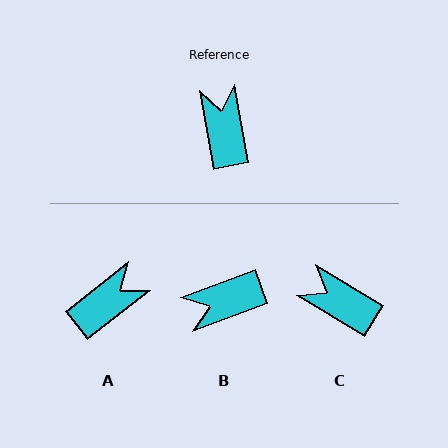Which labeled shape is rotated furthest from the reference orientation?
B, about 100 degrees away.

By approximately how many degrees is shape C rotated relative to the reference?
Approximately 48 degrees counter-clockwise.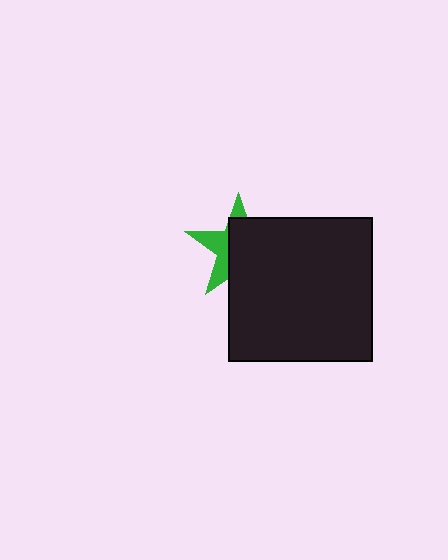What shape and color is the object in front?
The object in front is a black square.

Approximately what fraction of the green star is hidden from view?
Roughly 64% of the green star is hidden behind the black square.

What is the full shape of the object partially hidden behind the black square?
The partially hidden object is a green star.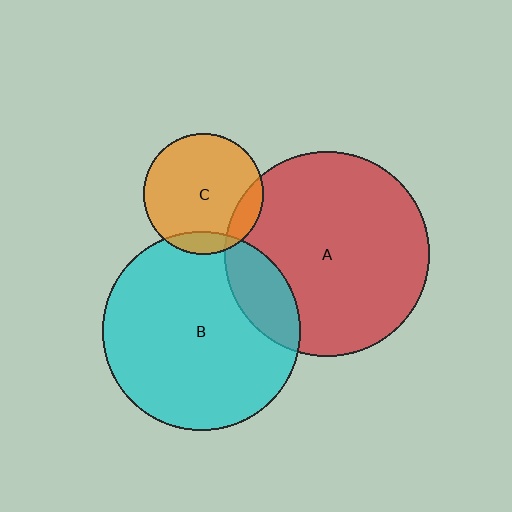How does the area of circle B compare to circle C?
Approximately 2.7 times.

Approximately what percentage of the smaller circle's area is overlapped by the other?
Approximately 10%.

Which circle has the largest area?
Circle A (red).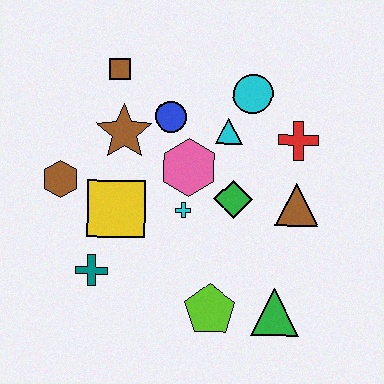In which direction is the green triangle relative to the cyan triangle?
The green triangle is below the cyan triangle.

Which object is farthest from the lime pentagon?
The brown square is farthest from the lime pentagon.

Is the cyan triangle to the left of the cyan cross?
No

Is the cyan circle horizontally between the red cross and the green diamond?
Yes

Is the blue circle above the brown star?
Yes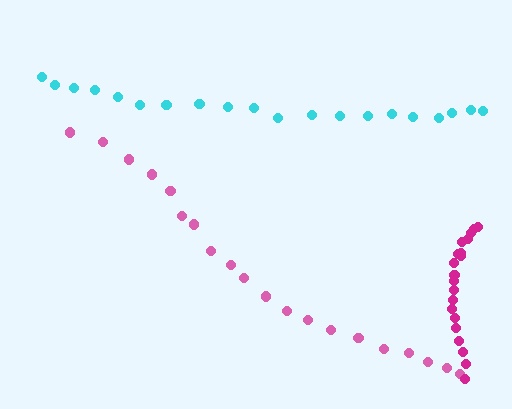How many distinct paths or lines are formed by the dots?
There are 3 distinct paths.